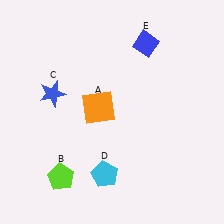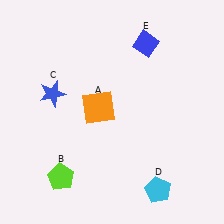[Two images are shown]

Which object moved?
The cyan pentagon (D) moved right.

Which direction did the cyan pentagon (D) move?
The cyan pentagon (D) moved right.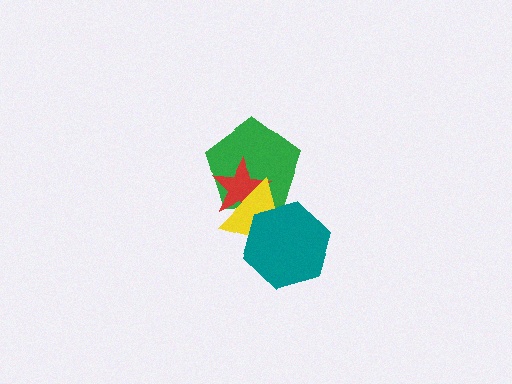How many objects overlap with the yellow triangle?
3 objects overlap with the yellow triangle.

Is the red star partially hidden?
Yes, it is partially covered by another shape.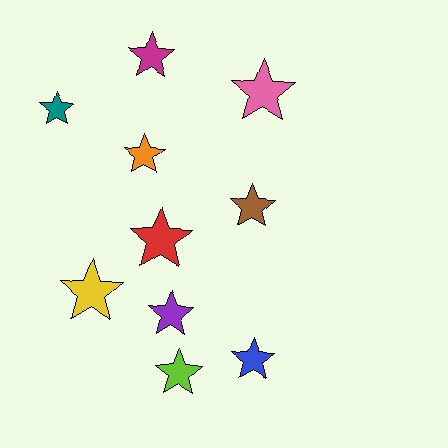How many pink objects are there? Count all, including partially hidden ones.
There is 1 pink object.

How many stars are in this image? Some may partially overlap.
There are 10 stars.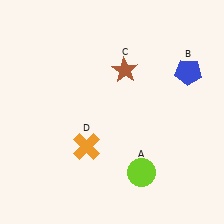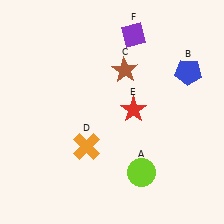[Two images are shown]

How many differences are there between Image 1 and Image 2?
There are 2 differences between the two images.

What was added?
A red star (E), a purple diamond (F) were added in Image 2.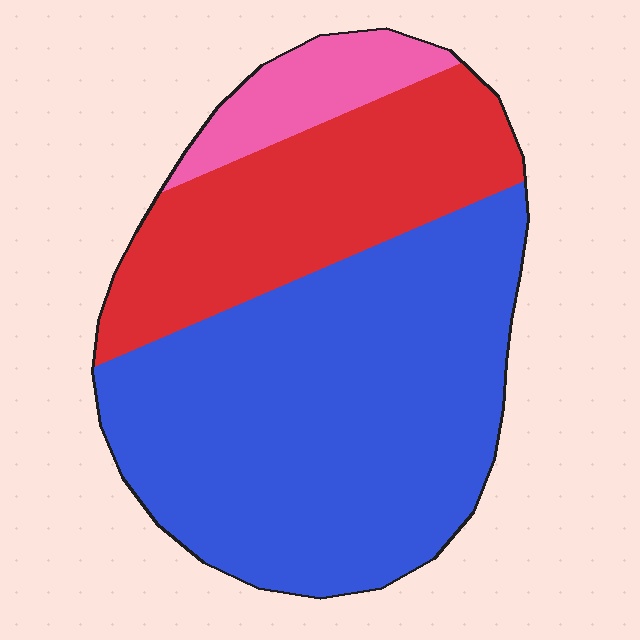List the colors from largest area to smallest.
From largest to smallest: blue, red, pink.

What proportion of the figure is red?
Red takes up about one third (1/3) of the figure.